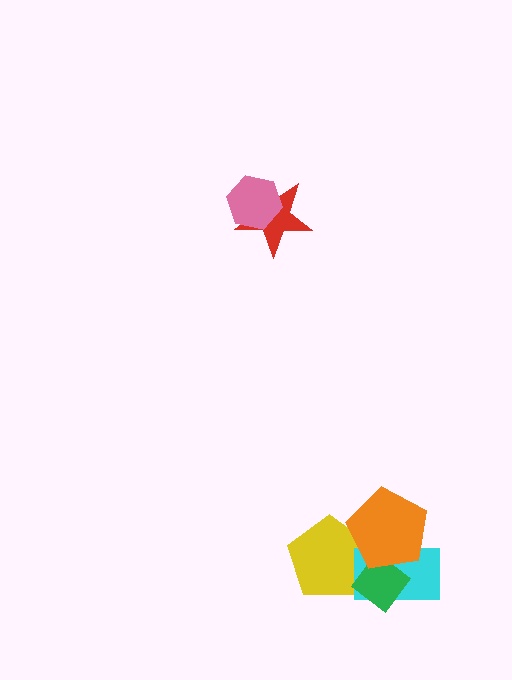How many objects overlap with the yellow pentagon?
3 objects overlap with the yellow pentagon.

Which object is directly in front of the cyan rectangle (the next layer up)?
The green diamond is directly in front of the cyan rectangle.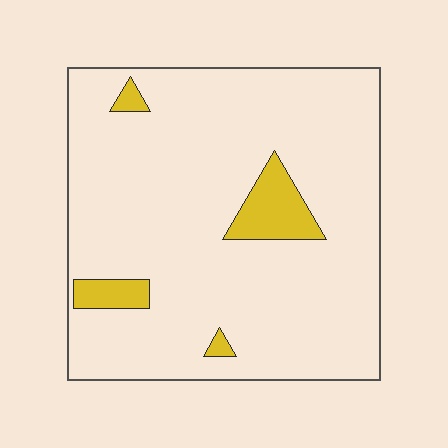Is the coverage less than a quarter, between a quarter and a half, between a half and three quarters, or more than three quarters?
Less than a quarter.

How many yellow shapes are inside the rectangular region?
4.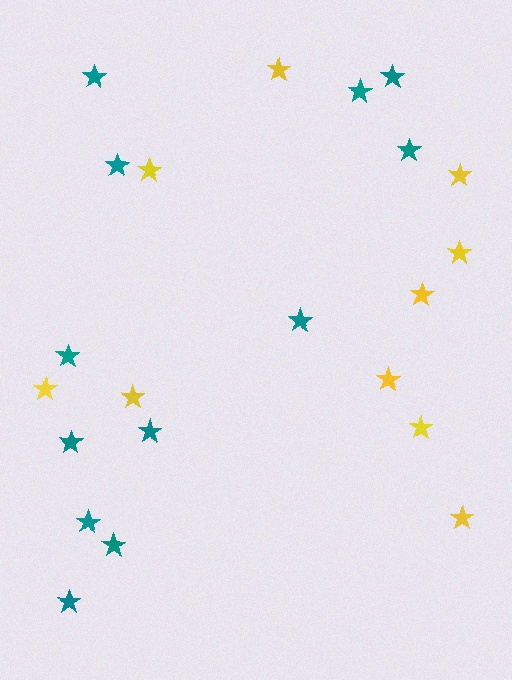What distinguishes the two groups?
There are 2 groups: one group of teal stars (12) and one group of yellow stars (10).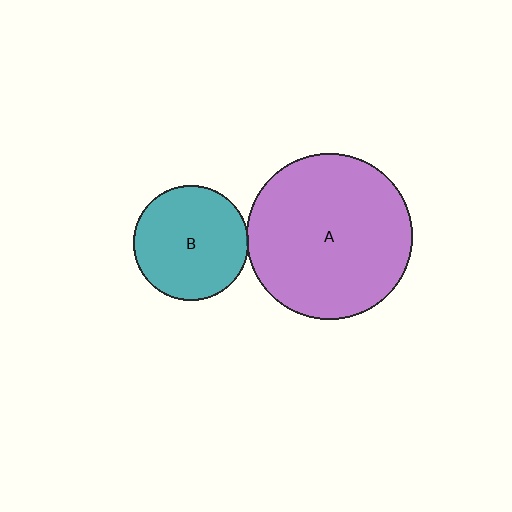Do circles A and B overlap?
Yes.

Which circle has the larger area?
Circle A (purple).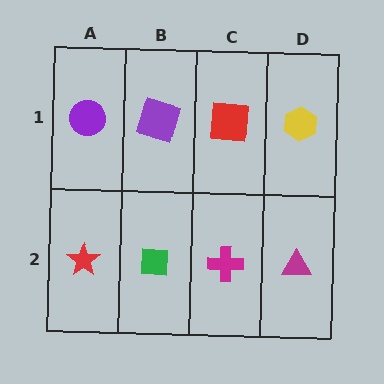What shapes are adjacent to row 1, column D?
A magenta triangle (row 2, column D), a red square (row 1, column C).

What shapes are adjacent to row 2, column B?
A purple square (row 1, column B), a red star (row 2, column A), a magenta cross (row 2, column C).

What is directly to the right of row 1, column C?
A yellow hexagon.